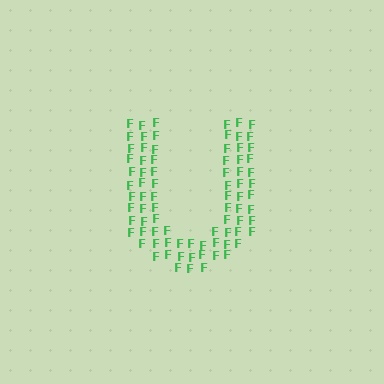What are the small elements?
The small elements are letter F's.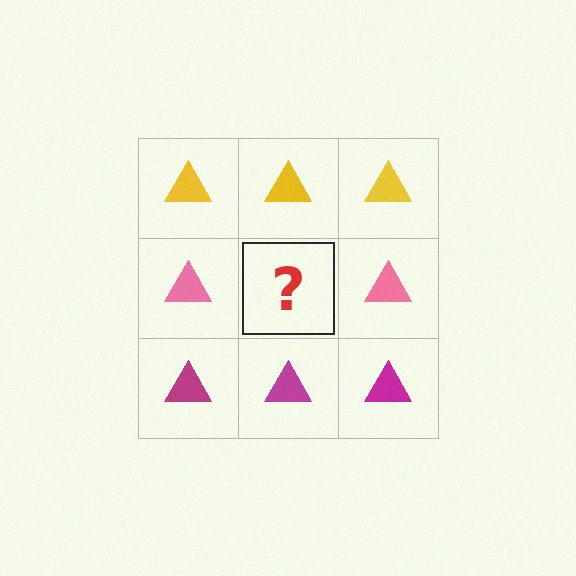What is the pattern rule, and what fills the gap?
The rule is that each row has a consistent color. The gap should be filled with a pink triangle.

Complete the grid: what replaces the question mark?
The question mark should be replaced with a pink triangle.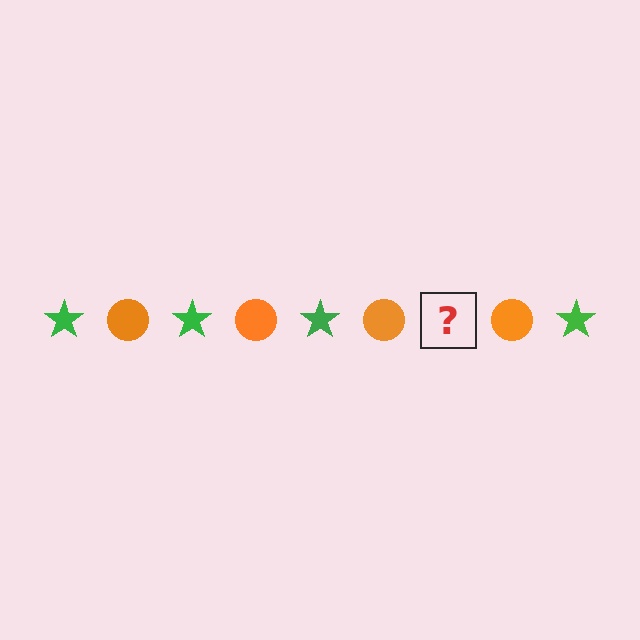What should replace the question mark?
The question mark should be replaced with a green star.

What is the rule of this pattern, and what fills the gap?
The rule is that the pattern alternates between green star and orange circle. The gap should be filled with a green star.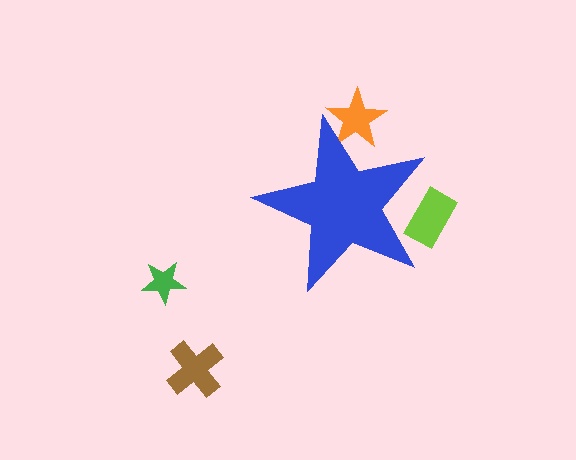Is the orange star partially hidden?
Yes, the orange star is partially hidden behind the blue star.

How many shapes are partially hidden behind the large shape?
2 shapes are partially hidden.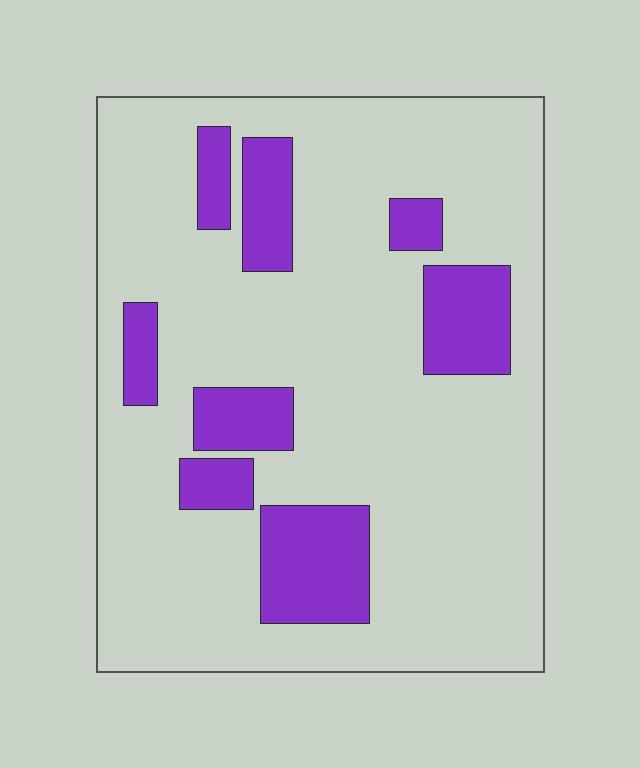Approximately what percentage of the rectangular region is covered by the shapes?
Approximately 20%.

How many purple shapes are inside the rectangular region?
8.